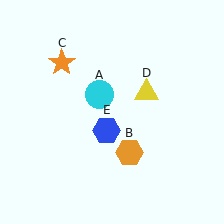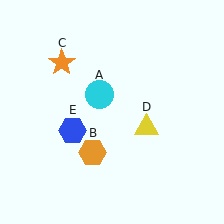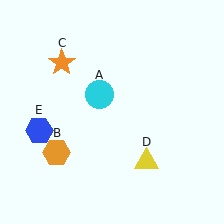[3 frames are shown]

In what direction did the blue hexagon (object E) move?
The blue hexagon (object E) moved left.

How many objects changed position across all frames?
3 objects changed position: orange hexagon (object B), yellow triangle (object D), blue hexagon (object E).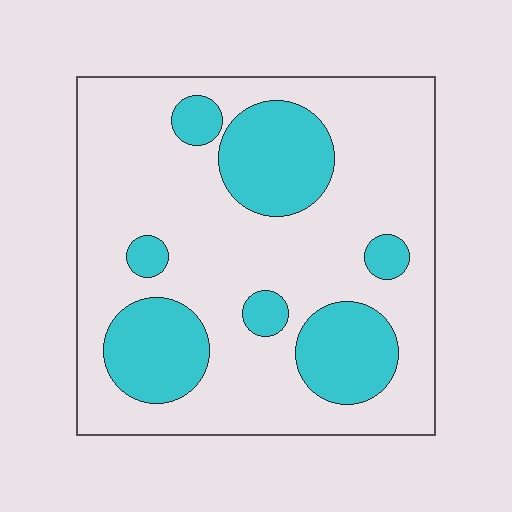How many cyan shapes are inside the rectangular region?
7.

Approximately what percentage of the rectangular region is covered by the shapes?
Approximately 25%.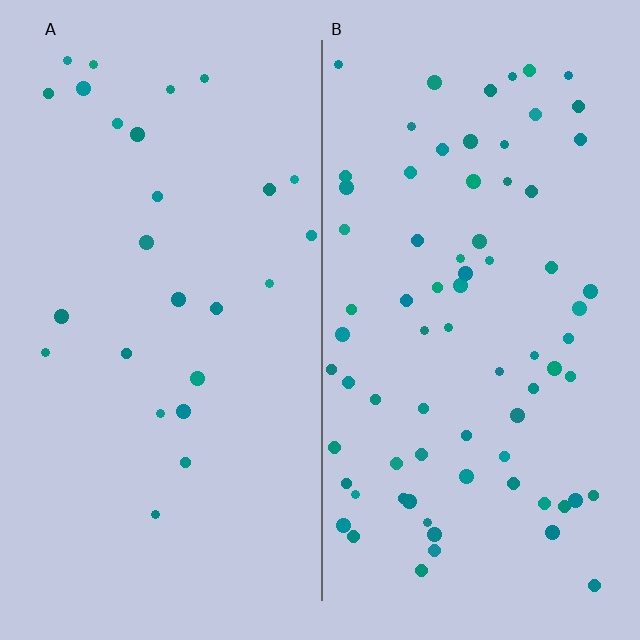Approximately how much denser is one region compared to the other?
Approximately 2.9× — region B over region A.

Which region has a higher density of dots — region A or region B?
B (the right).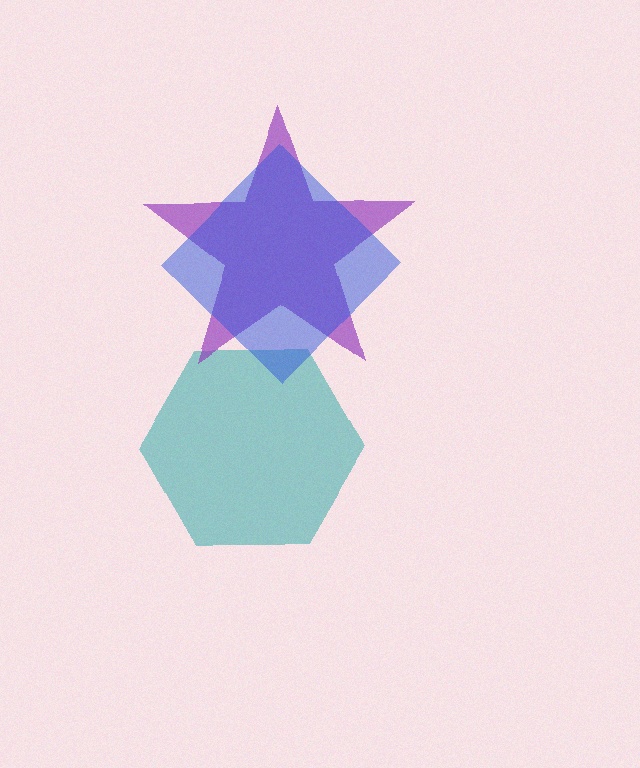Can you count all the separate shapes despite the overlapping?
Yes, there are 3 separate shapes.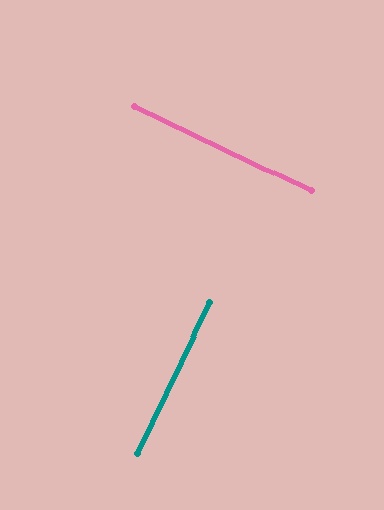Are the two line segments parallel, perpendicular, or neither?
Perpendicular — they meet at approximately 90°.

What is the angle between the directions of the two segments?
Approximately 90 degrees.